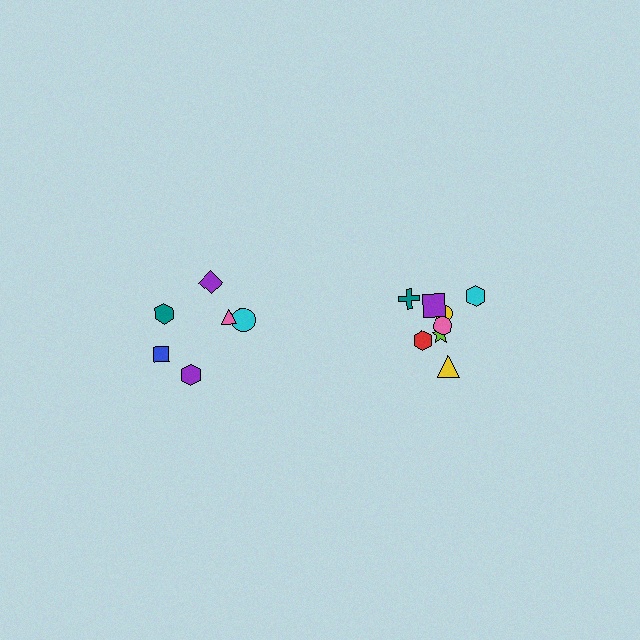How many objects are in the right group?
There are 8 objects.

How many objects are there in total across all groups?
There are 14 objects.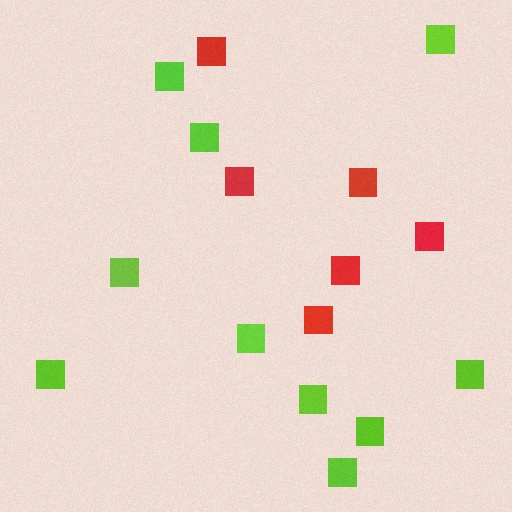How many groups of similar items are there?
There are 2 groups: one group of red squares (6) and one group of lime squares (10).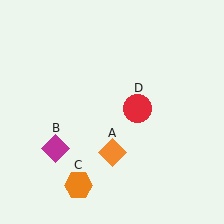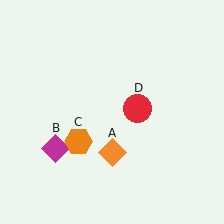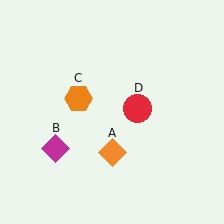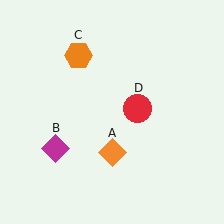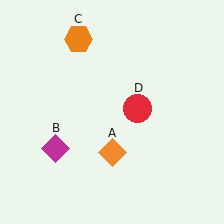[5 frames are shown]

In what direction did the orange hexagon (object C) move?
The orange hexagon (object C) moved up.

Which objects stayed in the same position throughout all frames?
Orange diamond (object A) and magenta diamond (object B) and red circle (object D) remained stationary.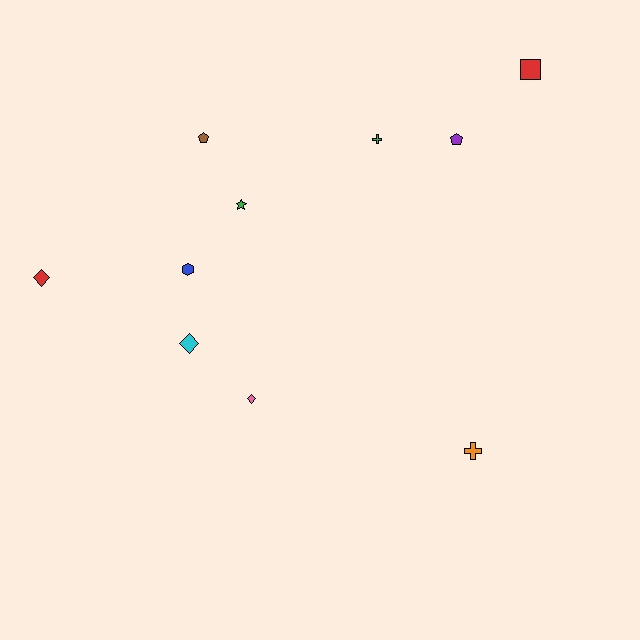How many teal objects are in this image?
There are no teal objects.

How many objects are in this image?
There are 10 objects.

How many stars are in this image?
There is 1 star.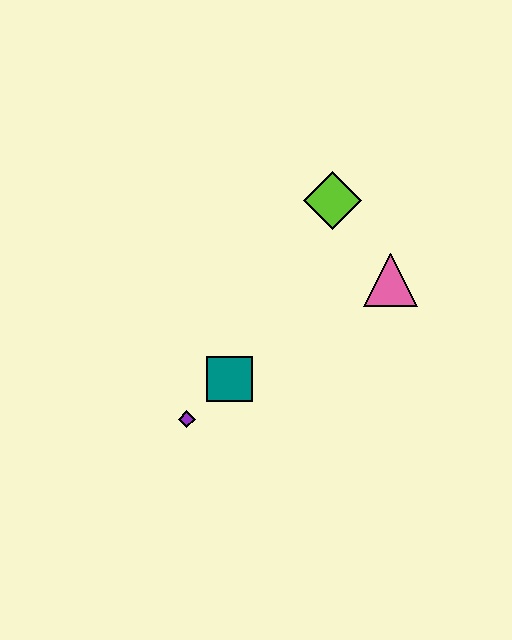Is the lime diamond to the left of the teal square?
No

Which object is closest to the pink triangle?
The lime diamond is closest to the pink triangle.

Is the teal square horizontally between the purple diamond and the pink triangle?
Yes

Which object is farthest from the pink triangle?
The purple diamond is farthest from the pink triangle.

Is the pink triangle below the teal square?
No